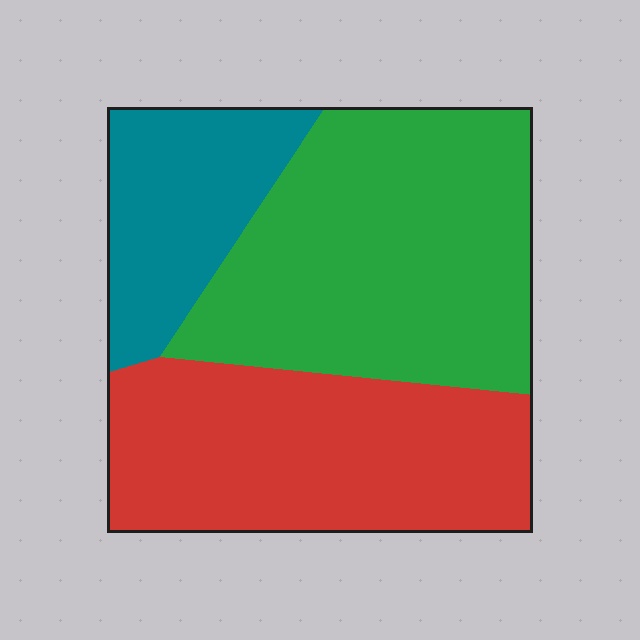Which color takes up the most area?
Green, at roughly 45%.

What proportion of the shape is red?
Red takes up between a quarter and a half of the shape.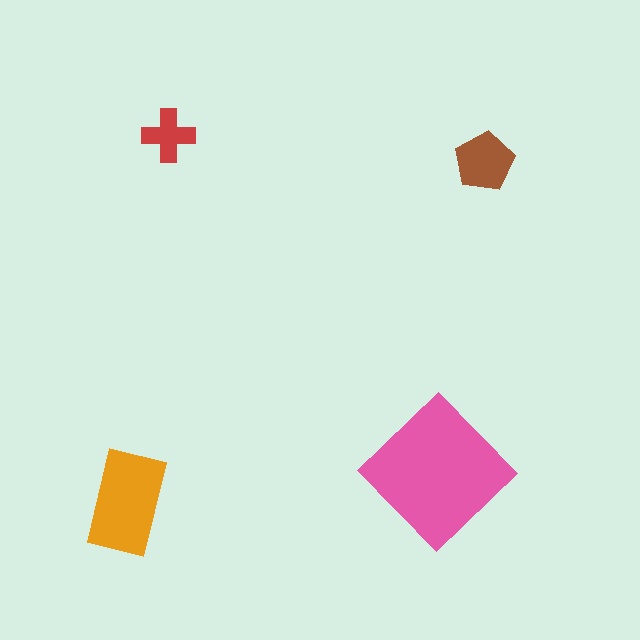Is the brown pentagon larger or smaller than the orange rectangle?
Smaller.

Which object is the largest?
The pink diamond.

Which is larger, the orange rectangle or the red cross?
The orange rectangle.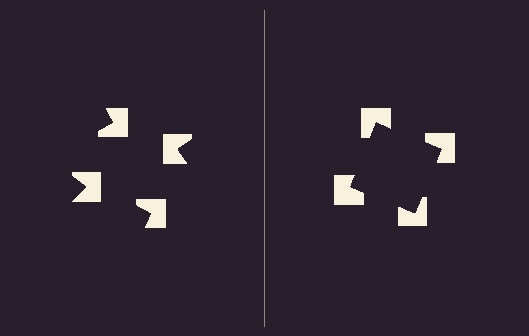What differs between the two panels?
The notched squares are positioned identically on both sides; only the wedge orientations differ. On the right they align to a square; on the left they are misaligned.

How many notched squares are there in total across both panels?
8 — 4 on each side.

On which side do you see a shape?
An illusory square appears on the right side. On the left side the wedge cuts are rotated, so no coherent shape forms.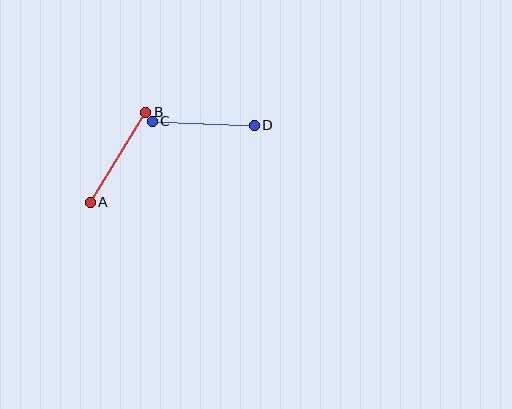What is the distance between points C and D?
The distance is approximately 102 pixels.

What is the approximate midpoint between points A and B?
The midpoint is at approximately (118, 157) pixels.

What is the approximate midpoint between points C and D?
The midpoint is at approximately (203, 123) pixels.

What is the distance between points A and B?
The distance is approximately 106 pixels.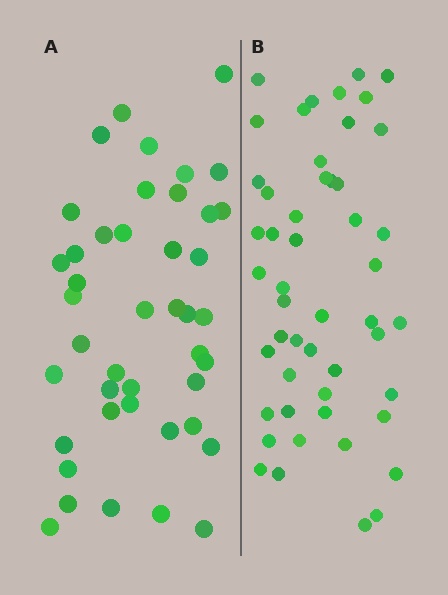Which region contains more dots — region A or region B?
Region B (the right region) has more dots.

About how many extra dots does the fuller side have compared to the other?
Region B has roughly 8 or so more dots than region A.